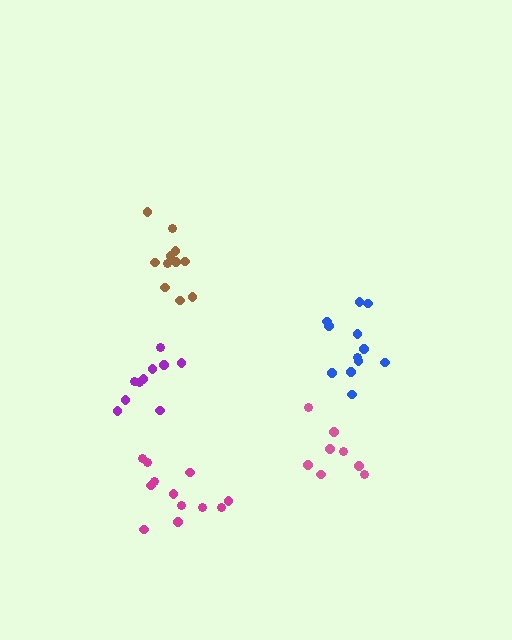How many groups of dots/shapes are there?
There are 5 groups.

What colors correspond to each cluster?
The clusters are colored: magenta, purple, brown, blue, pink.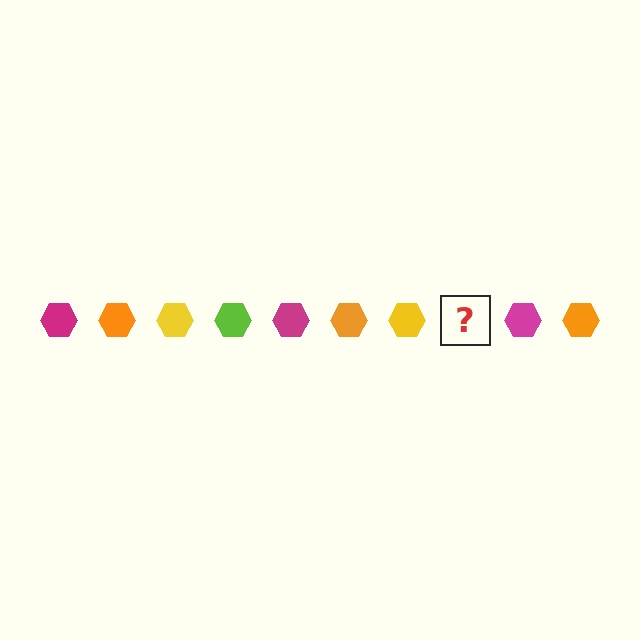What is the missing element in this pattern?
The missing element is a lime hexagon.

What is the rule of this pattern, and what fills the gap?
The rule is that the pattern cycles through magenta, orange, yellow, lime hexagons. The gap should be filled with a lime hexagon.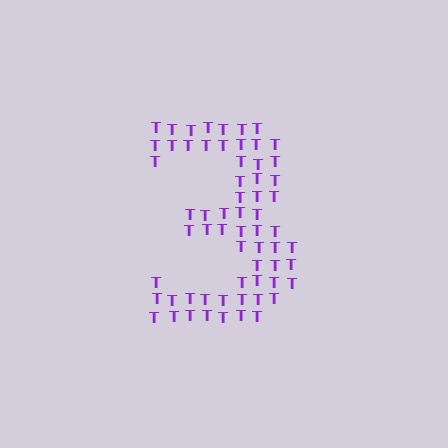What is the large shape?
The large shape is the digit 3.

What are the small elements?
The small elements are letter T's.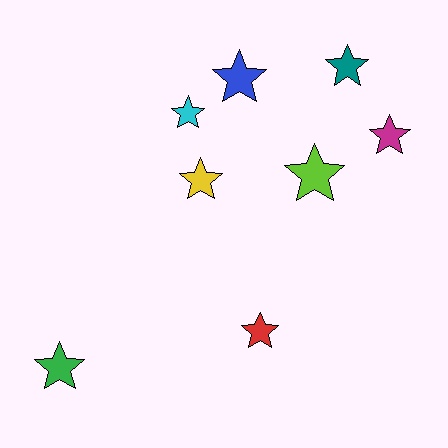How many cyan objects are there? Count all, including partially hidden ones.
There is 1 cyan object.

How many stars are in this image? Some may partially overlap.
There are 8 stars.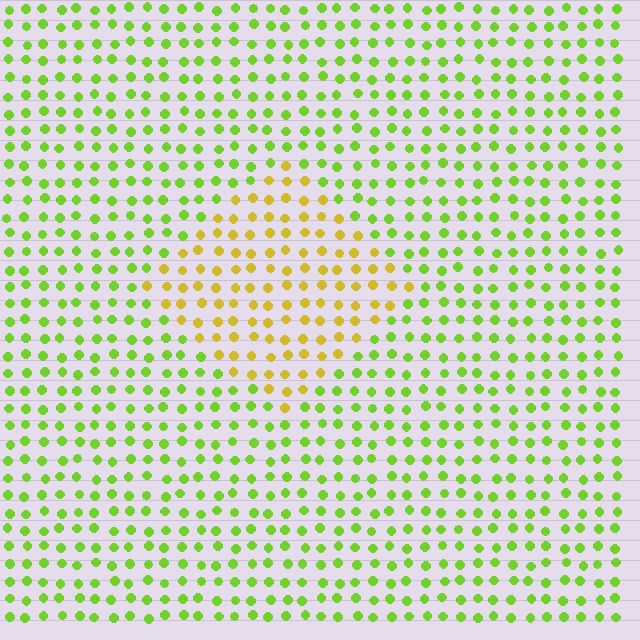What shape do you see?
I see a diamond.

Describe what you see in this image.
The image is filled with small lime elements in a uniform arrangement. A diamond-shaped region is visible where the elements are tinted to a slightly different hue, forming a subtle color boundary.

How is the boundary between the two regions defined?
The boundary is defined purely by a slight shift in hue (about 43 degrees). Spacing, size, and orientation are identical on both sides.